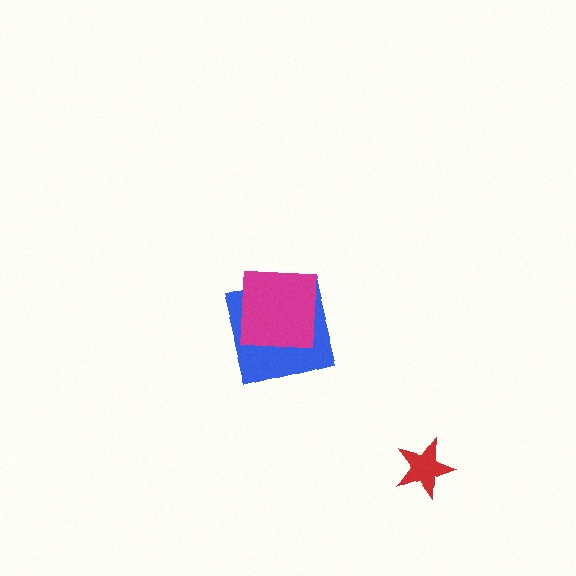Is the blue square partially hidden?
Yes, it is partially covered by another shape.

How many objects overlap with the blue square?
1 object overlaps with the blue square.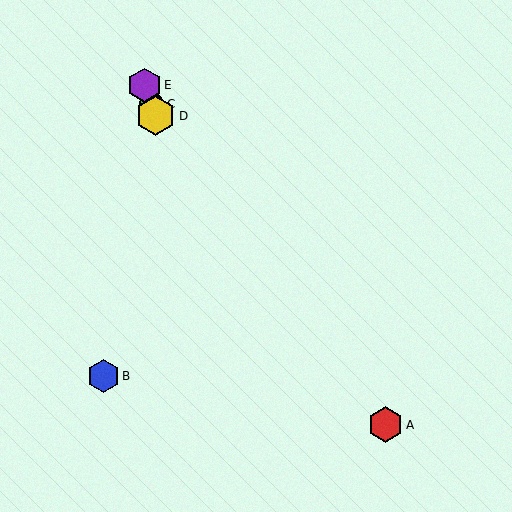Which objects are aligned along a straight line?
Objects C, D, E are aligned along a straight line.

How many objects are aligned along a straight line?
3 objects (C, D, E) are aligned along a straight line.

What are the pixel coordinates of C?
Object C is at (151, 104).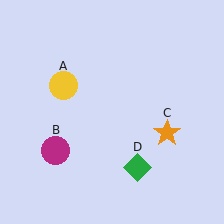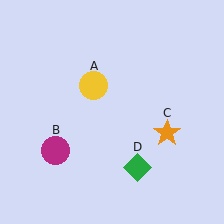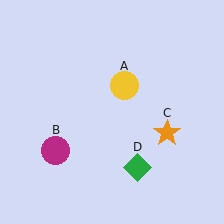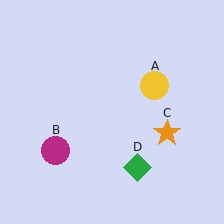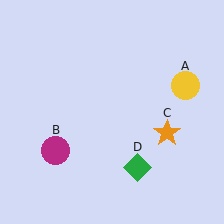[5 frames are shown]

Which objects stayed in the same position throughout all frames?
Magenta circle (object B) and orange star (object C) and green diamond (object D) remained stationary.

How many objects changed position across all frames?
1 object changed position: yellow circle (object A).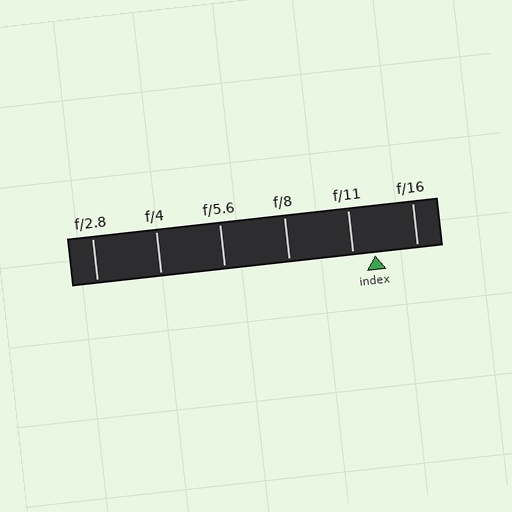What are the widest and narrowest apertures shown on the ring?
The widest aperture shown is f/2.8 and the narrowest is f/16.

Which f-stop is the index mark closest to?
The index mark is closest to f/11.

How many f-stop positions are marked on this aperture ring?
There are 6 f-stop positions marked.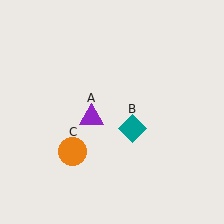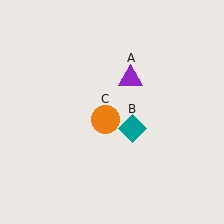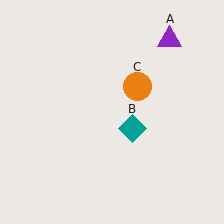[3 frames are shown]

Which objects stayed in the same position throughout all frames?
Teal diamond (object B) remained stationary.